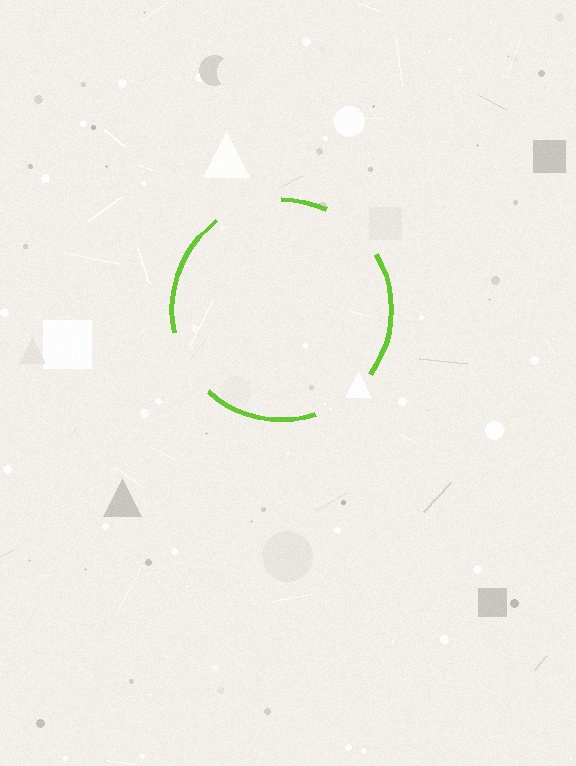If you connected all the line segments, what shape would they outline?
They would outline a circle.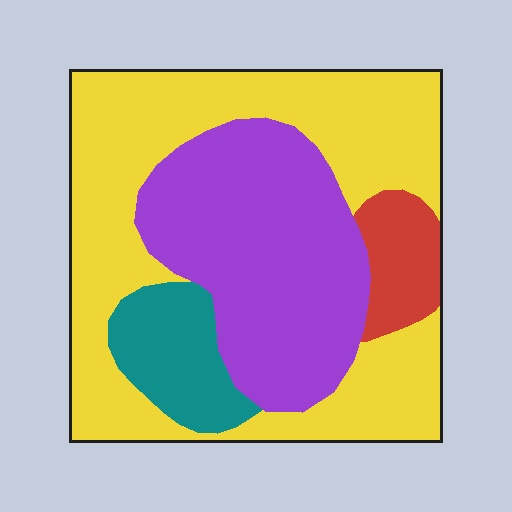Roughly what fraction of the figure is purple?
Purple takes up about one third (1/3) of the figure.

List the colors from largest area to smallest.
From largest to smallest: yellow, purple, teal, red.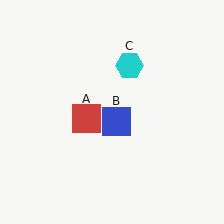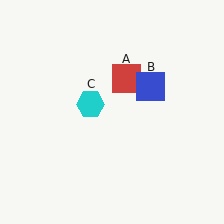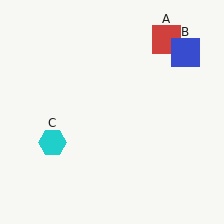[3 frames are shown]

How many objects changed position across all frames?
3 objects changed position: red square (object A), blue square (object B), cyan hexagon (object C).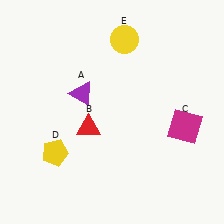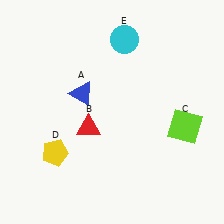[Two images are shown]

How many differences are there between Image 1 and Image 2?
There are 3 differences between the two images.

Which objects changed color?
A changed from purple to blue. C changed from magenta to lime. E changed from yellow to cyan.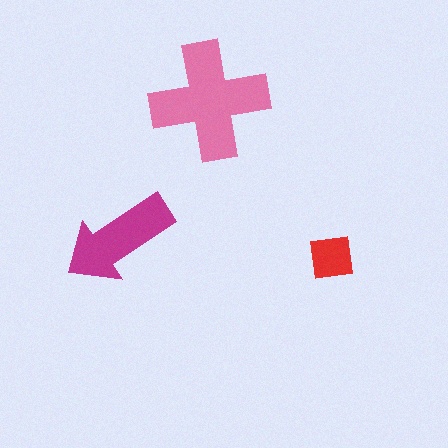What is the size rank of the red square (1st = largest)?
3rd.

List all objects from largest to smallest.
The pink cross, the magenta arrow, the red square.